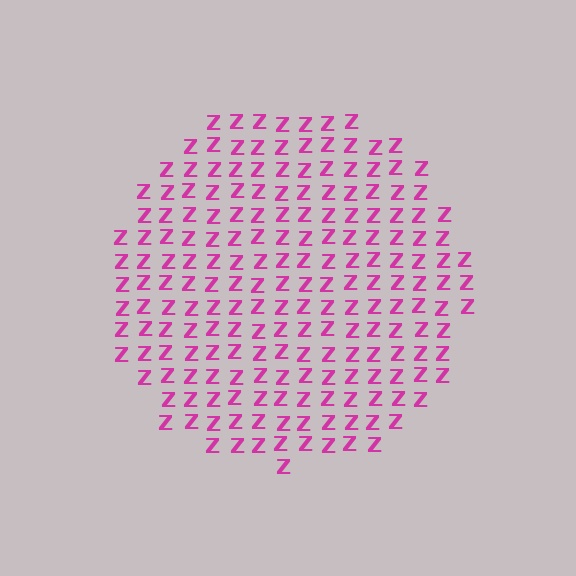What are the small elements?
The small elements are letter Z's.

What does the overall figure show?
The overall figure shows a circle.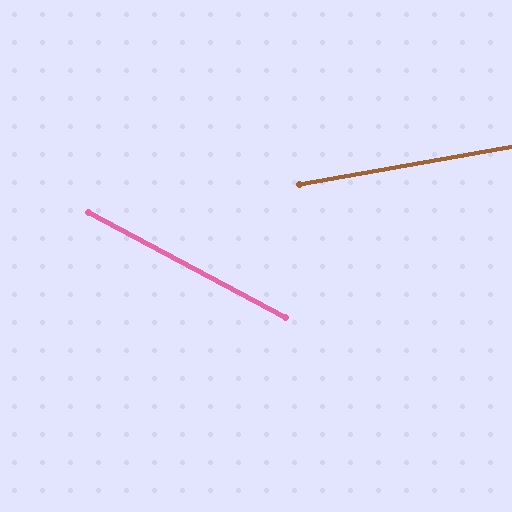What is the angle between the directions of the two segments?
Approximately 38 degrees.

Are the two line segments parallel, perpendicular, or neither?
Neither parallel nor perpendicular — they differ by about 38°.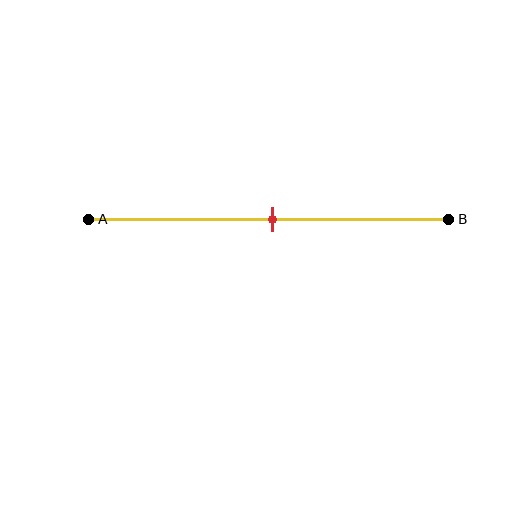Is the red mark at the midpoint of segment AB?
Yes, the mark is approximately at the midpoint.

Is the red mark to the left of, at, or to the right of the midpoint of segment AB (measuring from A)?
The red mark is approximately at the midpoint of segment AB.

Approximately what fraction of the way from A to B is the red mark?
The red mark is approximately 50% of the way from A to B.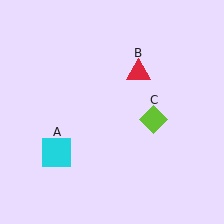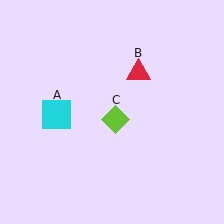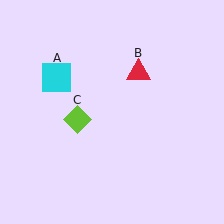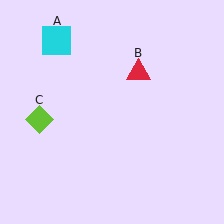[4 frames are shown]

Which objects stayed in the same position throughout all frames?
Red triangle (object B) remained stationary.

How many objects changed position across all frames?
2 objects changed position: cyan square (object A), lime diamond (object C).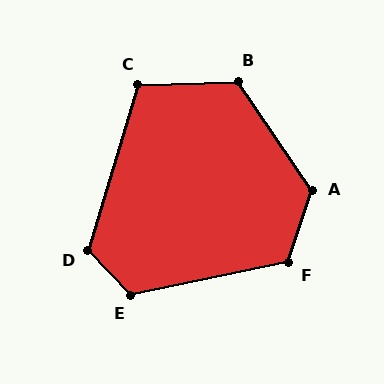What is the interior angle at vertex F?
Approximately 119 degrees (obtuse).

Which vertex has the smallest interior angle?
C, at approximately 109 degrees.